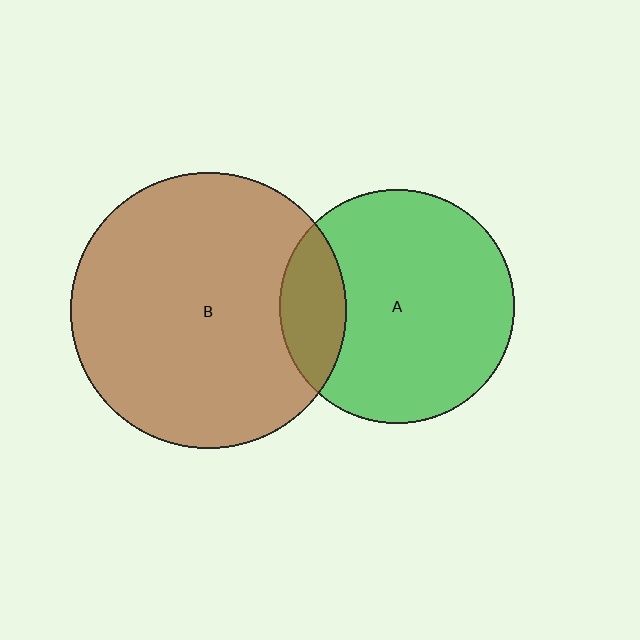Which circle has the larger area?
Circle B (brown).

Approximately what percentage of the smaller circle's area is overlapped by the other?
Approximately 20%.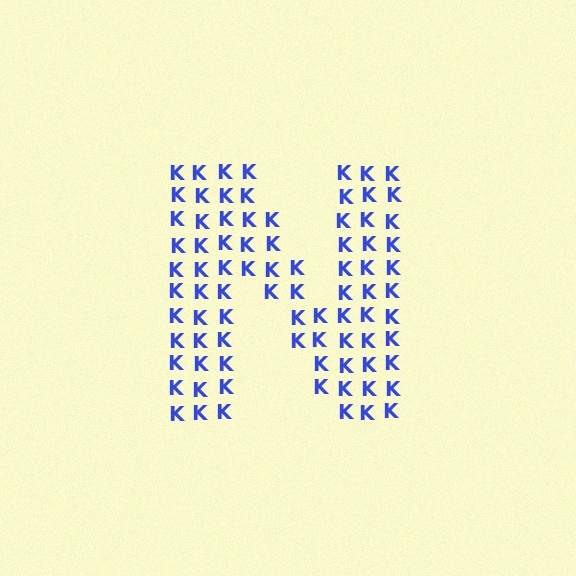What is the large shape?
The large shape is the letter N.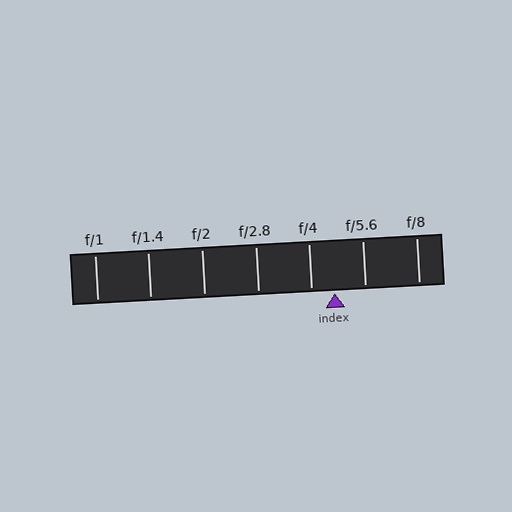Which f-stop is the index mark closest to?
The index mark is closest to f/4.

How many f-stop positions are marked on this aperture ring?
There are 7 f-stop positions marked.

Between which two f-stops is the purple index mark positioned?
The index mark is between f/4 and f/5.6.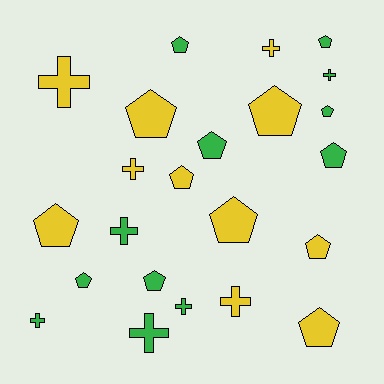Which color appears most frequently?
Green, with 12 objects.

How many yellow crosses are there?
There are 4 yellow crosses.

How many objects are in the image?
There are 23 objects.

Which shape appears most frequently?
Pentagon, with 14 objects.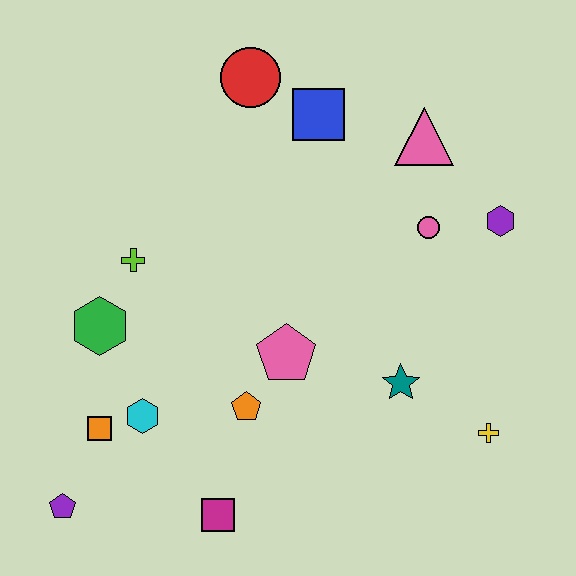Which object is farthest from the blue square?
The purple pentagon is farthest from the blue square.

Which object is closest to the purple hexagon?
The pink circle is closest to the purple hexagon.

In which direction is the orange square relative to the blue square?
The orange square is below the blue square.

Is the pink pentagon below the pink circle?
Yes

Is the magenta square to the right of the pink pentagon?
No